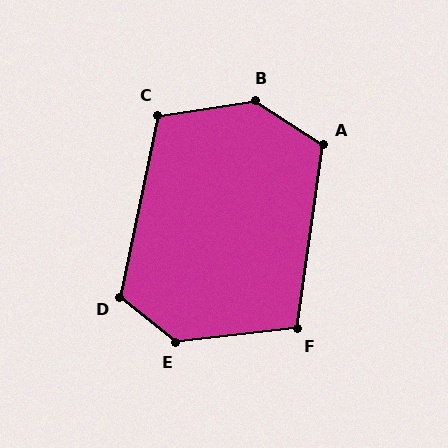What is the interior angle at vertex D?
Approximately 117 degrees (obtuse).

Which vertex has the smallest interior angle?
F, at approximately 105 degrees.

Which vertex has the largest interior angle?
B, at approximately 139 degrees.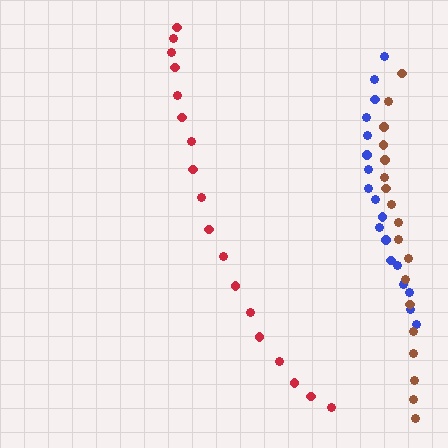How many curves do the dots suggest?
There are 3 distinct paths.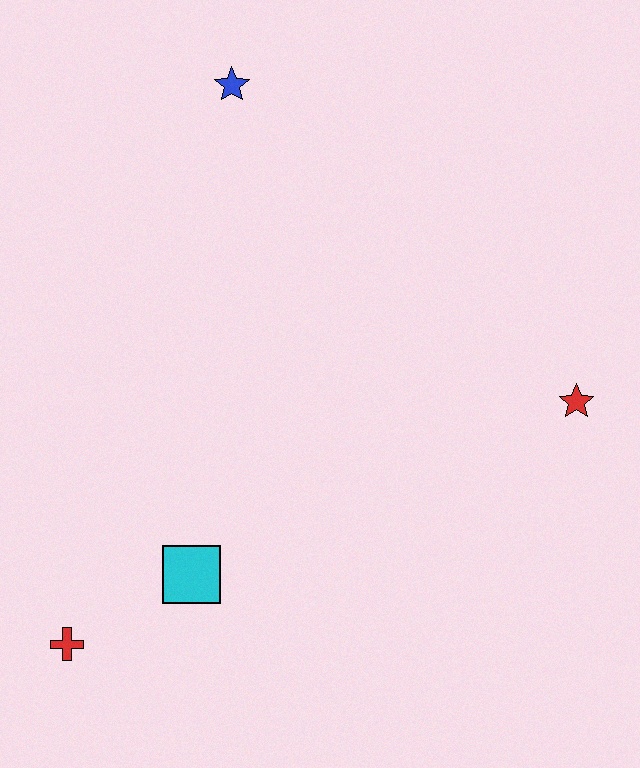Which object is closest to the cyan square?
The red cross is closest to the cyan square.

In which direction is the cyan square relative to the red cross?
The cyan square is to the right of the red cross.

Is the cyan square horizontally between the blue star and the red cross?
Yes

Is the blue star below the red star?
No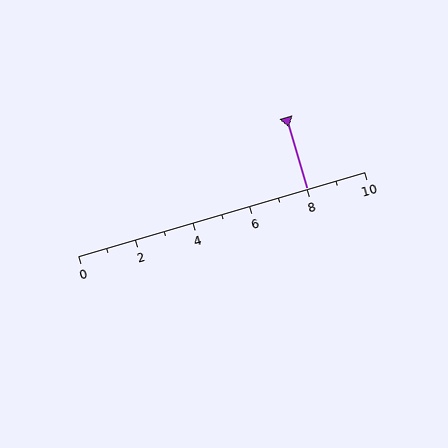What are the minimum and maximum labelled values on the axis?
The axis runs from 0 to 10.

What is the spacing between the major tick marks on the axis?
The major ticks are spaced 2 apart.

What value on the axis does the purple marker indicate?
The marker indicates approximately 8.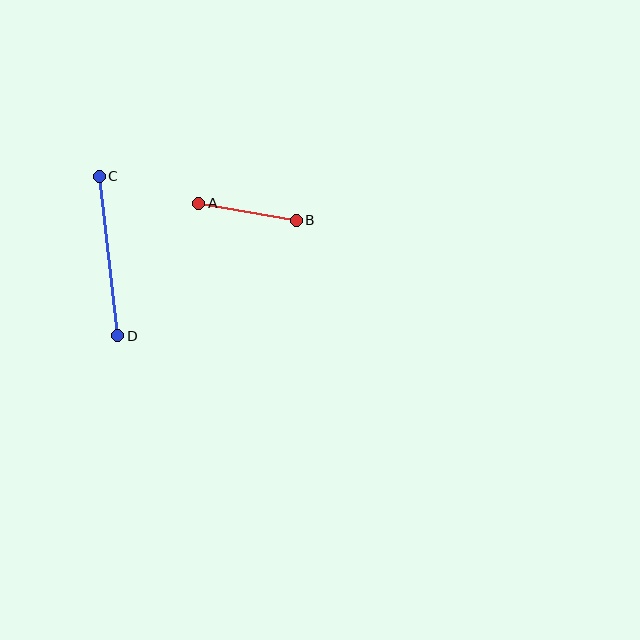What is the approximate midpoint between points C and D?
The midpoint is at approximately (109, 256) pixels.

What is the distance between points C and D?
The distance is approximately 161 pixels.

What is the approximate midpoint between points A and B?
The midpoint is at approximately (247, 212) pixels.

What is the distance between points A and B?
The distance is approximately 99 pixels.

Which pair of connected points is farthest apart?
Points C and D are farthest apart.